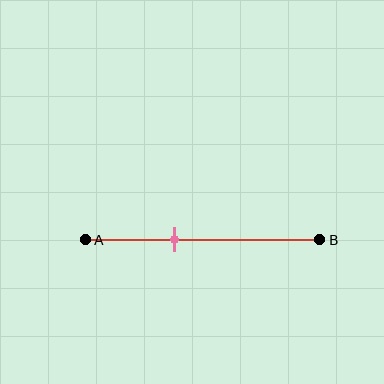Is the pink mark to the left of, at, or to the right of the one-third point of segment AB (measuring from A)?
The pink mark is to the right of the one-third point of segment AB.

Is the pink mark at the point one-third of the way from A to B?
No, the mark is at about 40% from A, not at the 33% one-third point.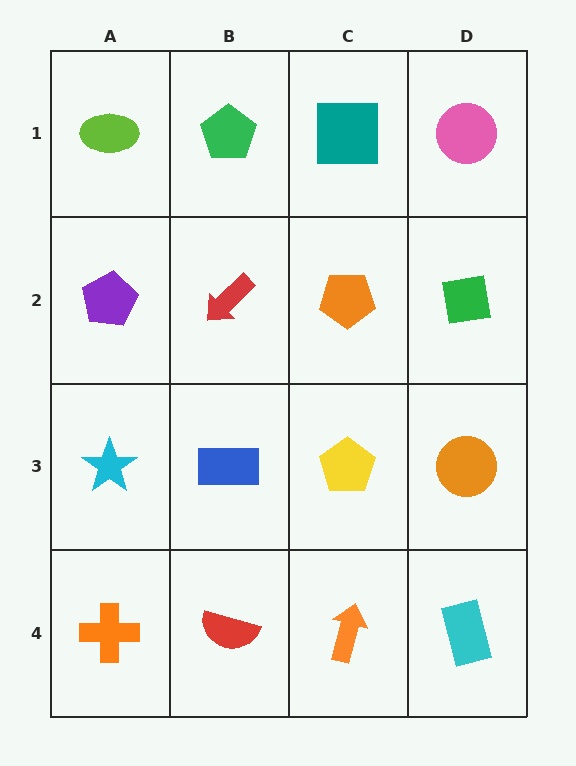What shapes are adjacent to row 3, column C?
An orange pentagon (row 2, column C), an orange arrow (row 4, column C), a blue rectangle (row 3, column B), an orange circle (row 3, column D).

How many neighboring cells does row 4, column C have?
3.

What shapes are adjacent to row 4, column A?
A cyan star (row 3, column A), a red semicircle (row 4, column B).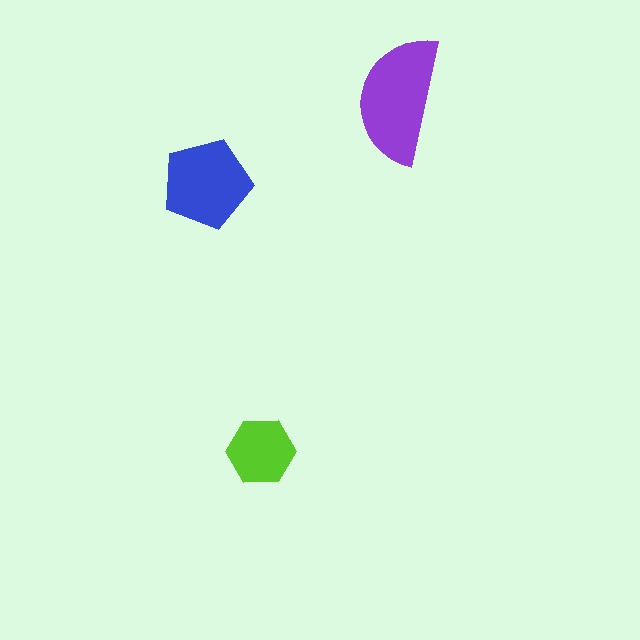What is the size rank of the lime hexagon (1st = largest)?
3rd.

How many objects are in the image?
There are 3 objects in the image.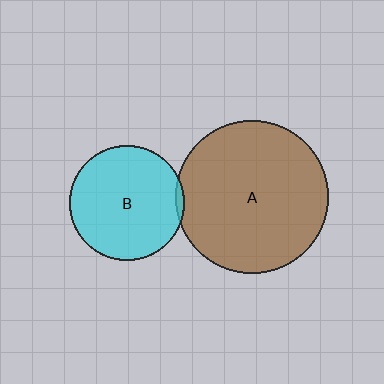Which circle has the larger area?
Circle A (brown).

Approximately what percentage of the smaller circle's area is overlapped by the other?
Approximately 5%.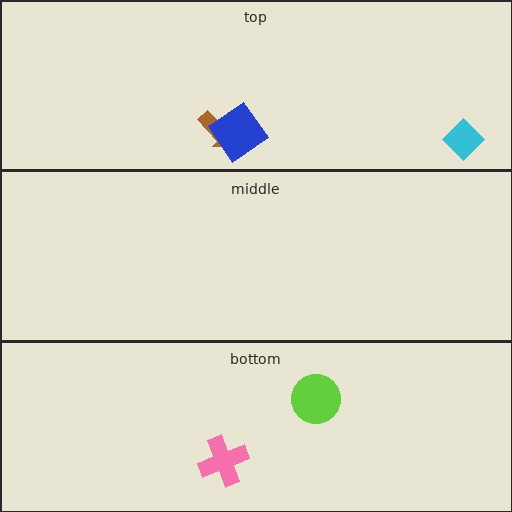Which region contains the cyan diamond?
The top region.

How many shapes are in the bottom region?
2.